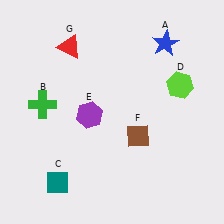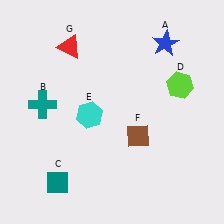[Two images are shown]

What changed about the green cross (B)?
In Image 1, B is green. In Image 2, it changed to teal.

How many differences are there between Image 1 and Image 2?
There are 2 differences between the two images.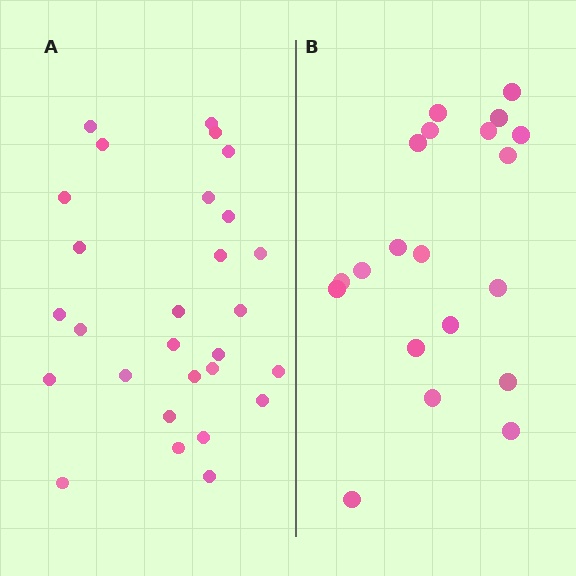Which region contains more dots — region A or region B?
Region A (the left region) has more dots.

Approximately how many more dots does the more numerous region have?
Region A has roughly 8 or so more dots than region B.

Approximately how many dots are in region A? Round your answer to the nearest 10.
About 30 dots. (The exact count is 28, which rounds to 30.)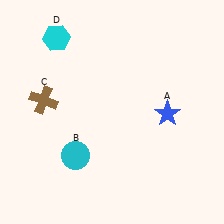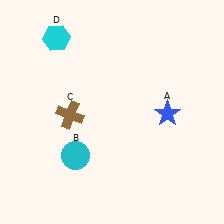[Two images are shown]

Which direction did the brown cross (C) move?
The brown cross (C) moved right.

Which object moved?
The brown cross (C) moved right.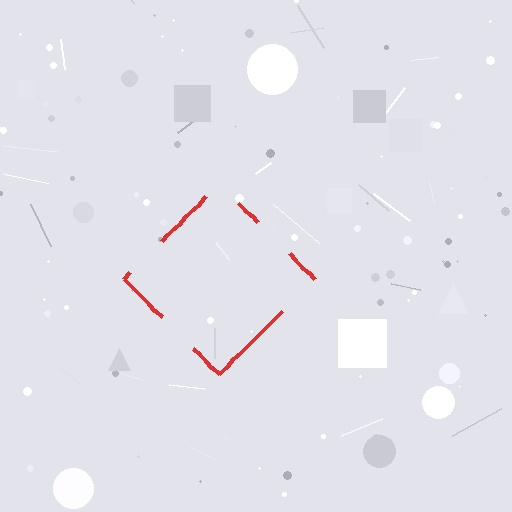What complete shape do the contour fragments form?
The contour fragments form a diamond.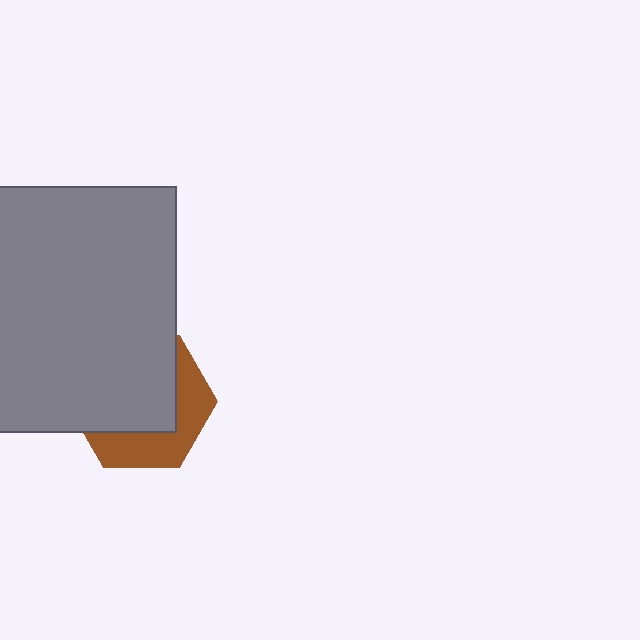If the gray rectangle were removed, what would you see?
You would see the complete brown hexagon.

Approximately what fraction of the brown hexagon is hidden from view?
Roughly 62% of the brown hexagon is hidden behind the gray rectangle.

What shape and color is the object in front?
The object in front is a gray rectangle.